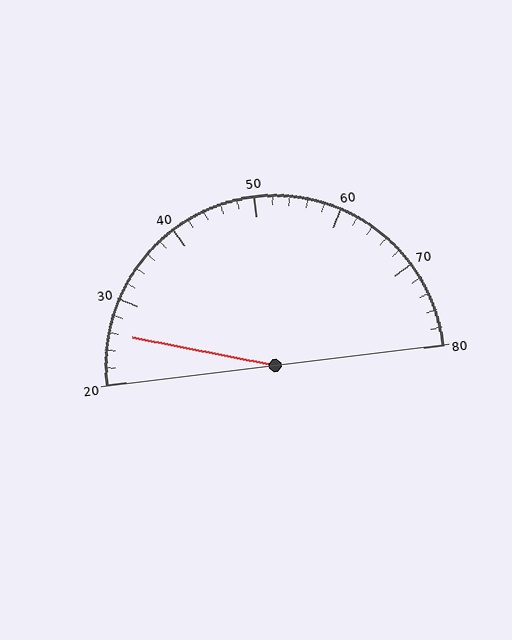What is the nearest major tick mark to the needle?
The nearest major tick mark is 30.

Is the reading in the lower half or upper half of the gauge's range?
The reading is in the lower half of the range (20 to 80).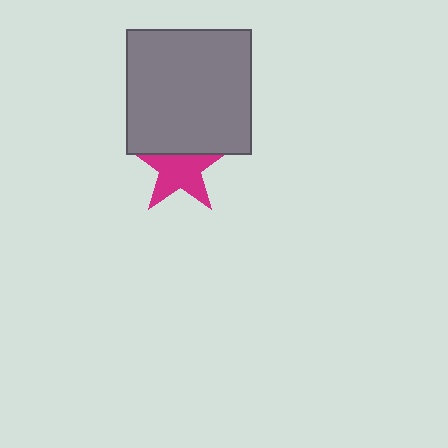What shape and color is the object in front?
The object in front is a gray square.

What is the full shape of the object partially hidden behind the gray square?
The partially hidden object is a magenta star.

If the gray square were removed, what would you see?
You would see the complete magenta star.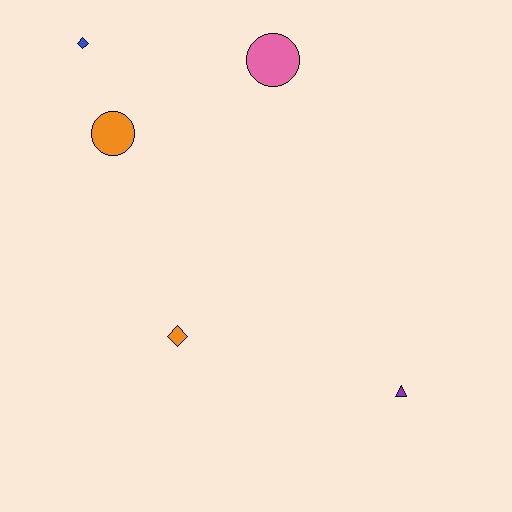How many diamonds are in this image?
There are 2 diamonds.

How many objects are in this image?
There are 5 objects.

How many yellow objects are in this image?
There are no yellow objects.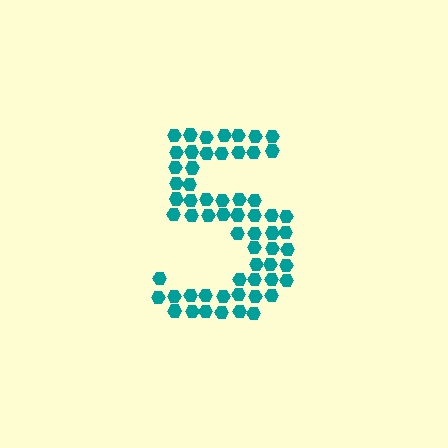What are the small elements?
The small elements are hexagons.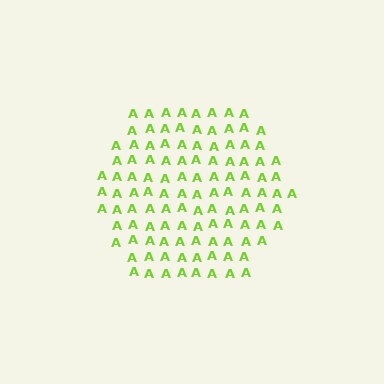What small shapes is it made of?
It is made of small letter A's.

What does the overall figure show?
The overall figure shows a hexagon.